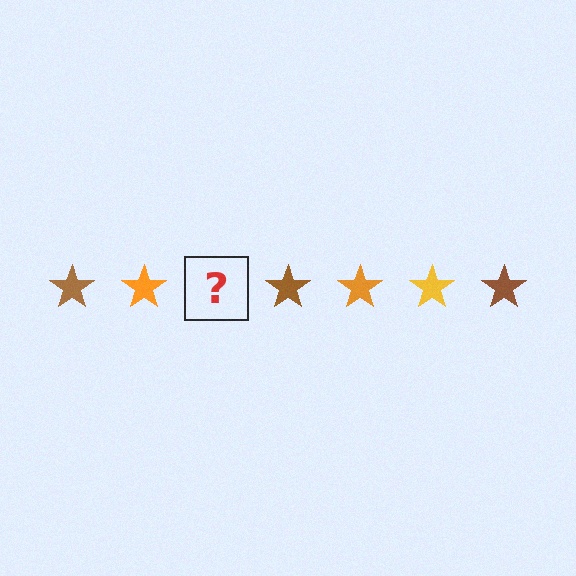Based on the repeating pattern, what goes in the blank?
The blank should be a yellow star.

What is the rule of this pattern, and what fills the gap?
The rule is that the pattern cycles through brown, orange, yellow stars. The gap should be filled with a yellow star.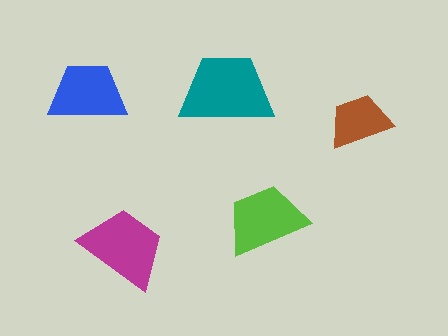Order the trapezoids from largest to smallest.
the teal one, the magenta one, the lime one, the blue one, the brown one.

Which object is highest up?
The teal trapezoid is topmost.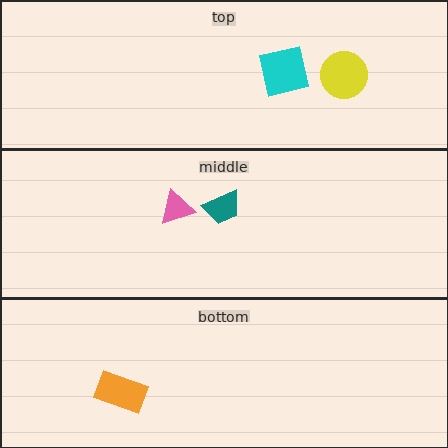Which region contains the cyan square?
The top region.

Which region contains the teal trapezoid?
The middle region.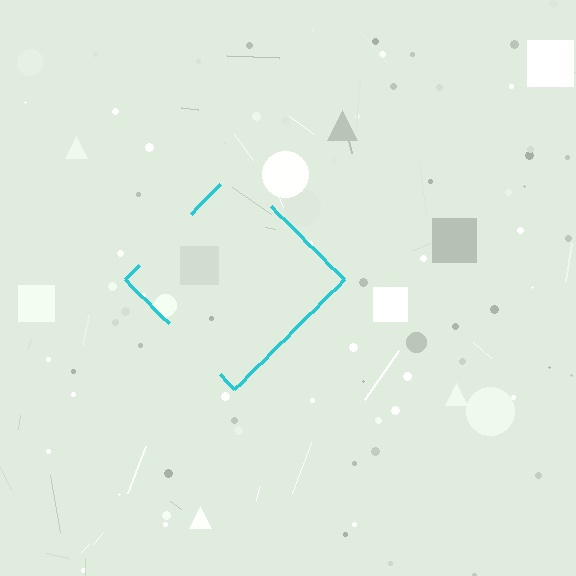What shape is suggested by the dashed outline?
The dashed outline suggests a diamond.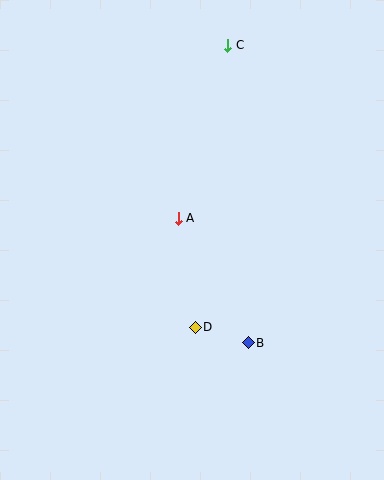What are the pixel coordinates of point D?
Point D is at (195, 327).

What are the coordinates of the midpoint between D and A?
The midpoint between D and A is at (187, 273).